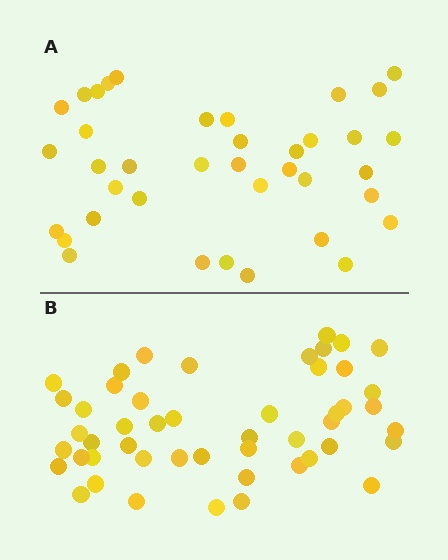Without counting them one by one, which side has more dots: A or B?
Region B (the bottom region) has more dots.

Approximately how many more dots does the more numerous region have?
Region B has roughly 12 or so more dots than region A.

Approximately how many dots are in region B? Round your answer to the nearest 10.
About 50 dots. (The exact count is 49, which rounds to 50.)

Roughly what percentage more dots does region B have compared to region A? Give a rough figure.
About 30% more.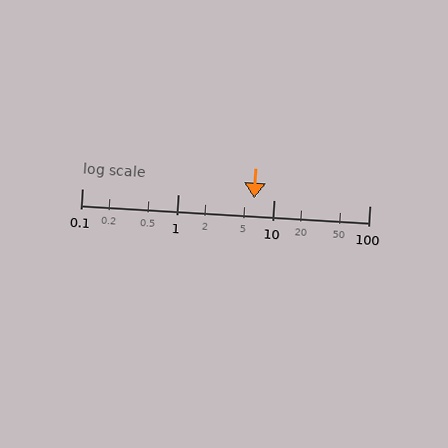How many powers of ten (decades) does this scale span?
The scale spans 3 decades, from 0.1 to 100.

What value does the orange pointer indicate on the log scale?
The pointer indicates approximately 6.3.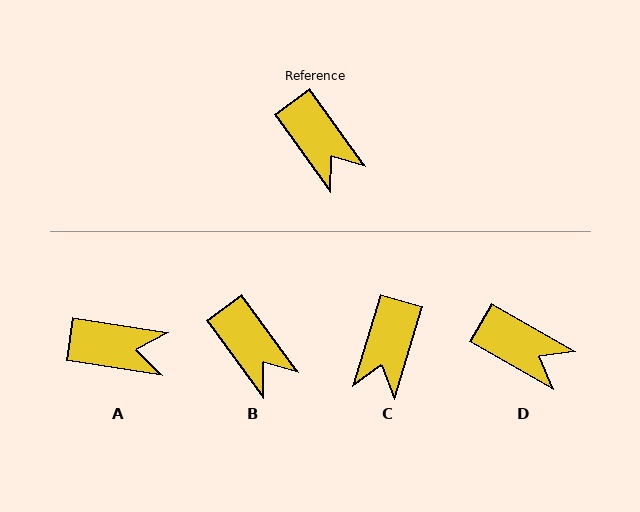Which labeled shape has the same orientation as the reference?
B.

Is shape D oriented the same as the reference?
No, it is off by about 25 degrees.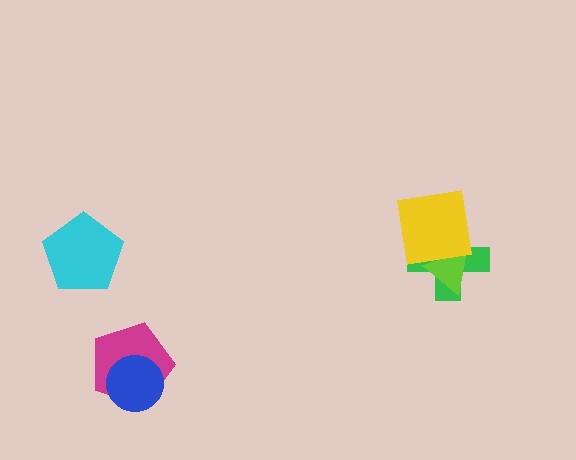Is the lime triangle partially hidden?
Yes, it is partially covered by another shape.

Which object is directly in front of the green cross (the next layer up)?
The lime triangle is directly in front of the green cross.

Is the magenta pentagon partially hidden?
Yes, it is partially covered by another shape.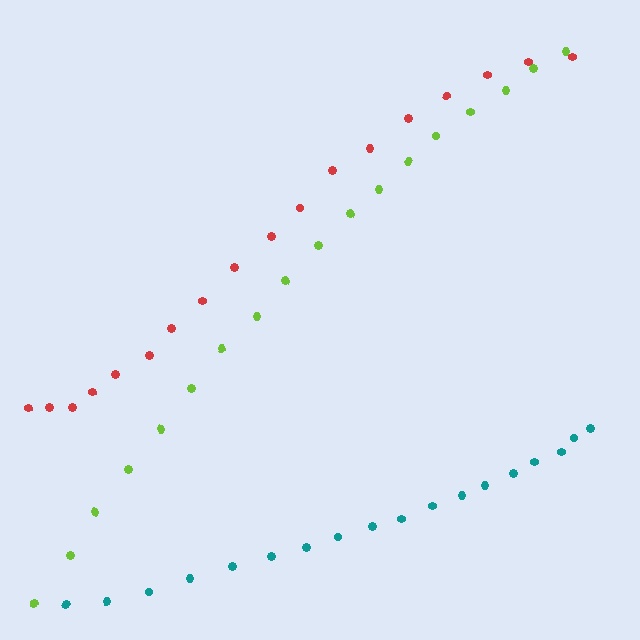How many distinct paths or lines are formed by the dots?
There are 3 distinct paths.